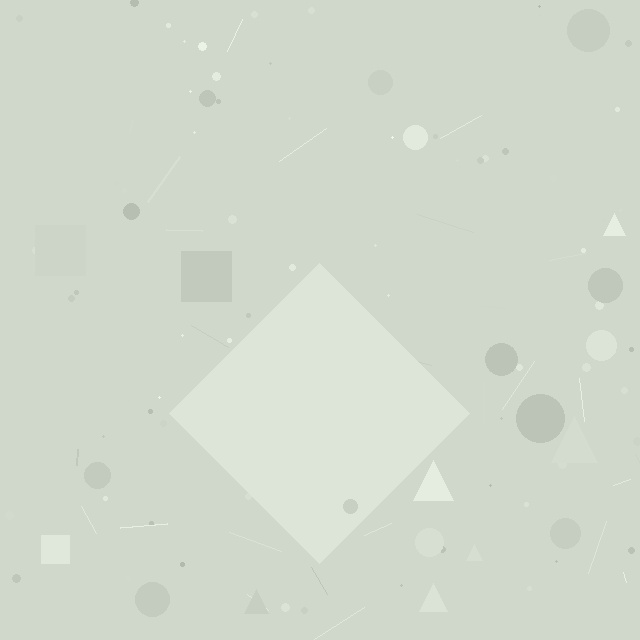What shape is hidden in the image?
A diamond is hidden in the image.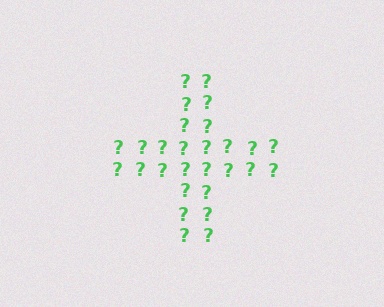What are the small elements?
The small elements are question marks.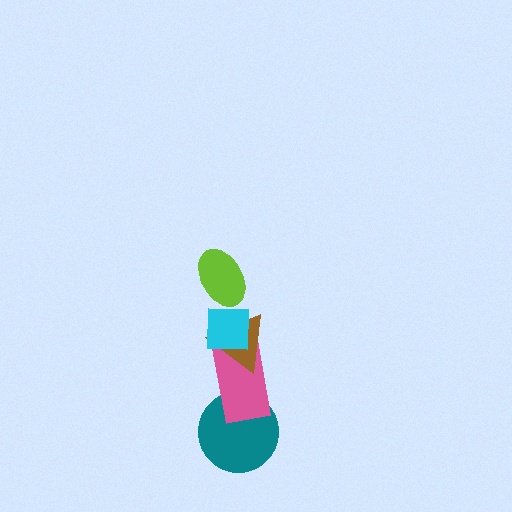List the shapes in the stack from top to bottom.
From top to bottom: the lime ellipse, the cyan square, the brown triangle, the pink rectangle, the teal circle.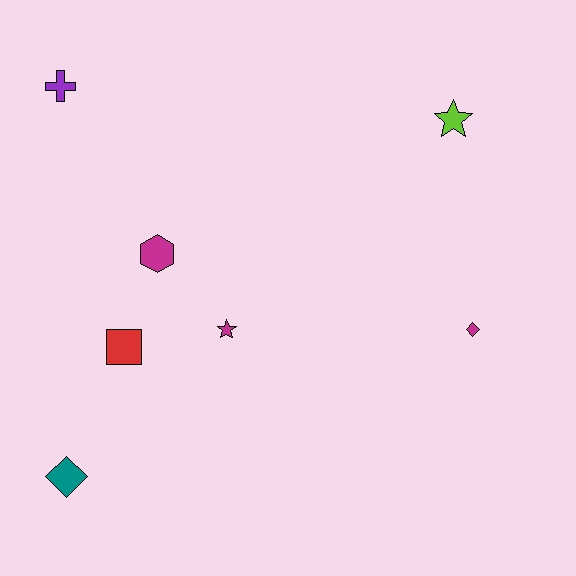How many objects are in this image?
There are 7 objects.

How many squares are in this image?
There is 1 square.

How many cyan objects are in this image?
There are no cyan objects.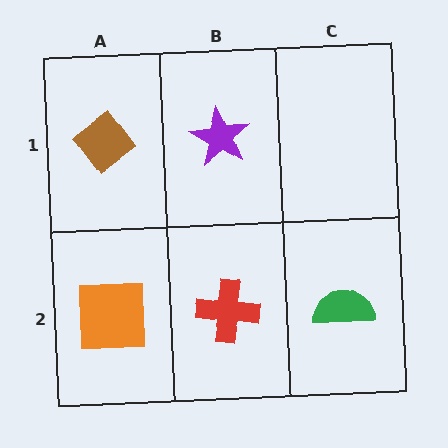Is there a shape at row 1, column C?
No, that cell is empty.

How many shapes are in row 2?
3 shapes.